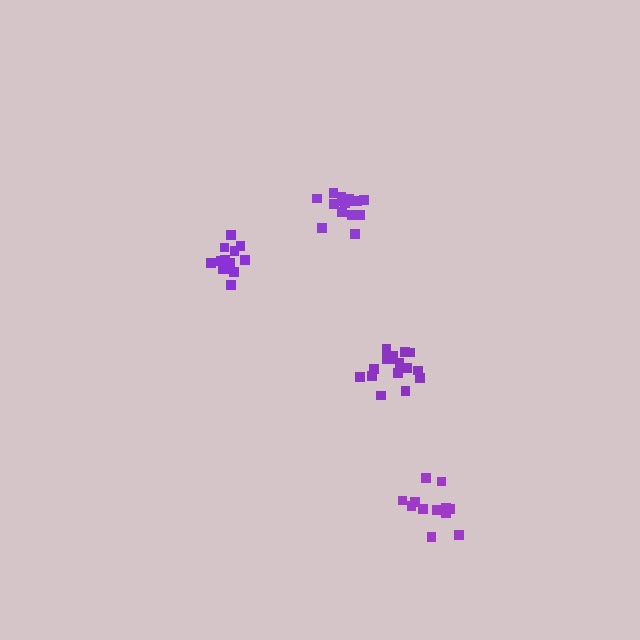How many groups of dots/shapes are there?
There are 4 groups.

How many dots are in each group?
Group 1: 13 dots, Group 2: 16 dots, Group 3: 13 dots, Group 4: 16 dots (58 total).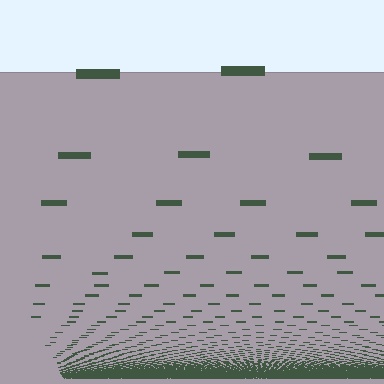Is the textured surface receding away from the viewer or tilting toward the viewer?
The surface appears to tilt toward the viewer. Texture elements get larger and sparser toward the top.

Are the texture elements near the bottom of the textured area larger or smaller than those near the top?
Smaller. The gradient is inverted — elements near the bottom are smaller and denser.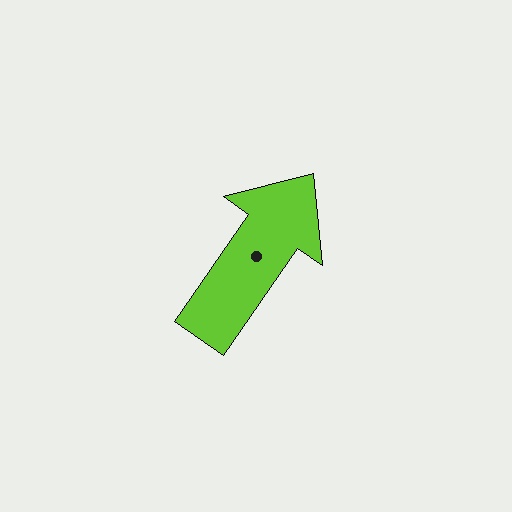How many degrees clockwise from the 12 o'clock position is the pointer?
Approximately 35 degrees.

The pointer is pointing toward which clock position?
Roughly 1 o'clock.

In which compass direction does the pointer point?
Northeast.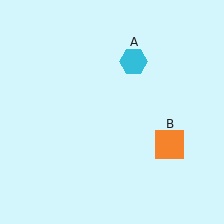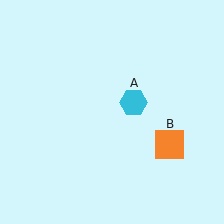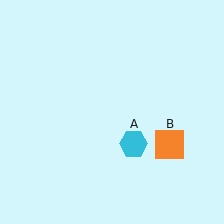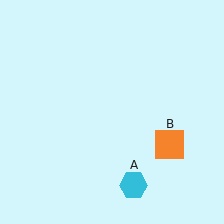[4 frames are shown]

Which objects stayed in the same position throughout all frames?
Orange square (object B) remained stationary.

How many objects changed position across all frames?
1 object changed position: cyan hexagon (object A).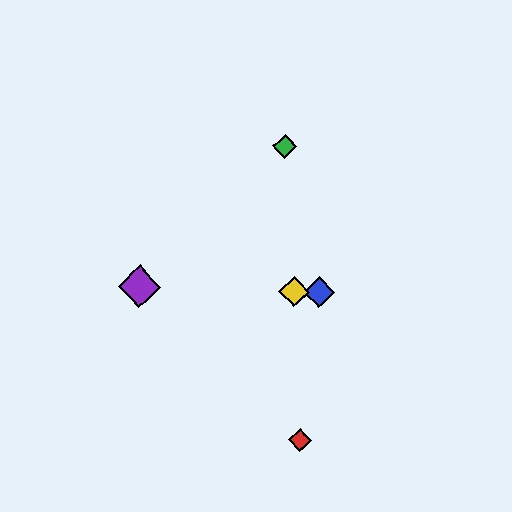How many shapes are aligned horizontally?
3 shapes (the blue diamond, the yellow diamond, the purple diamond) are aligned horizontally.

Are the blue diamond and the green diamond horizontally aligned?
No, the blue diamond is at y≈292 and the green diamond is at y≈147.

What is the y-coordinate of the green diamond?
The green diamond is at y≈147.